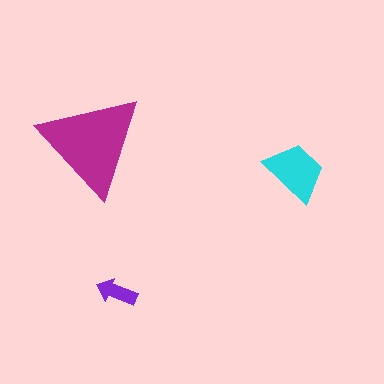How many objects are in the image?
There are 3 objects in the image.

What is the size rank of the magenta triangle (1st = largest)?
1st.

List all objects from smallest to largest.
The purple arrow, the cyan trapezoid, the magenta triangle.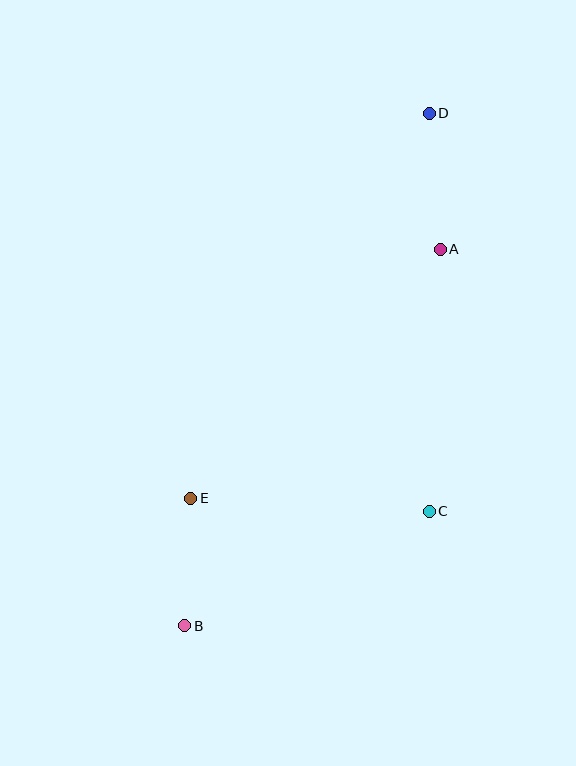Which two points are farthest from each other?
Points B and D are farthest from each other.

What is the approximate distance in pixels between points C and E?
The distance between C and E is approximately 239 pixels.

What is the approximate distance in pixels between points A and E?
The distance between A and E is approximately 352 pixels.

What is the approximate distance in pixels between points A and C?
The distance between A and C is approximately 262 pixels.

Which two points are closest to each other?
Points B and E are closest to each other.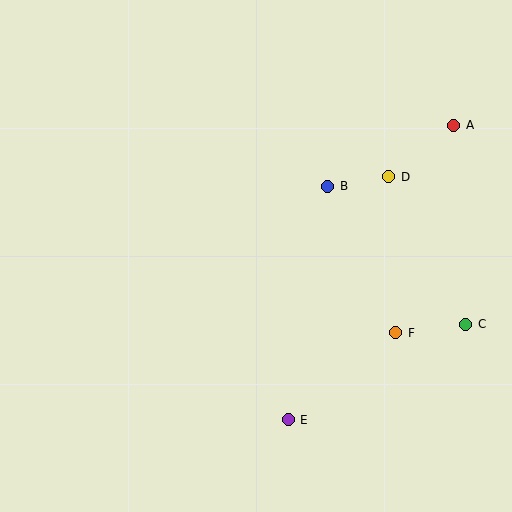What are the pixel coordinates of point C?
Point C is at (466, 324).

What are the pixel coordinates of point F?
Point F is at (396, 333).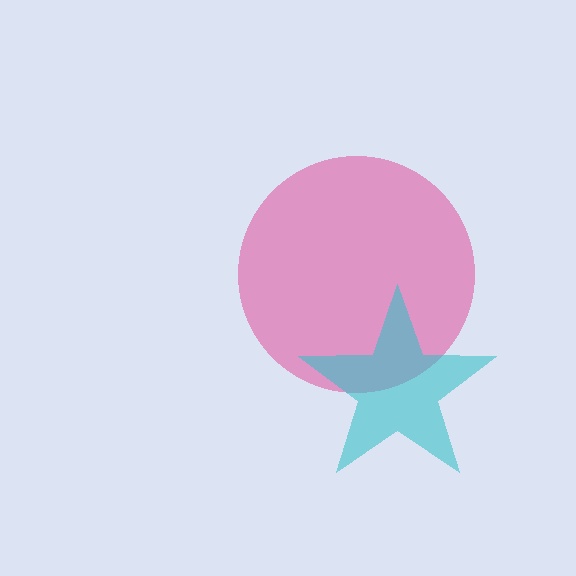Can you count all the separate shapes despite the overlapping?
Yes, there are 2 separate shapes.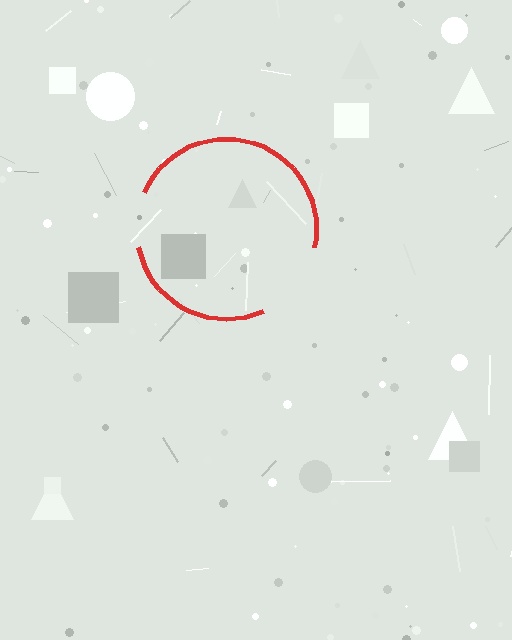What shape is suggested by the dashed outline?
The dashed outline suggests a circle.